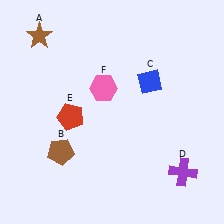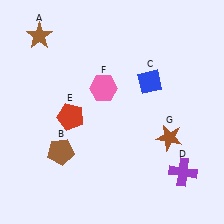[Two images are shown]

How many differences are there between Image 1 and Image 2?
There is 1 difference between the two images.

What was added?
A brown star (G) was added in Image 2.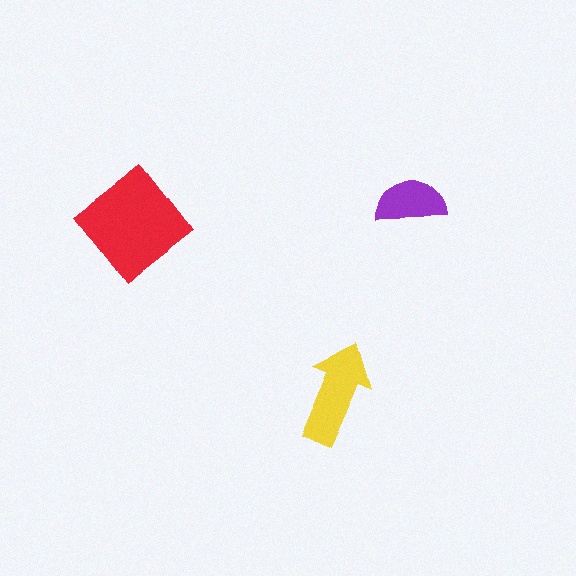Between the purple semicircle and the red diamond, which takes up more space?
The red diamond.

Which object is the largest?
The red diamond.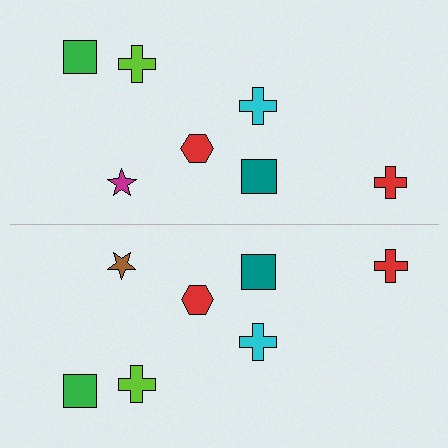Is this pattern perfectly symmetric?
No, the pattern is not perfectly symmetric. The brown star on the bottom side breaks the symmetry — its mirror counterpart is magenta.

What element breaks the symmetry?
The brown star on the bottom side breaks the symmetry — its mirror counterpart is magenta.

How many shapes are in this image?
There are 14 shapes in this image.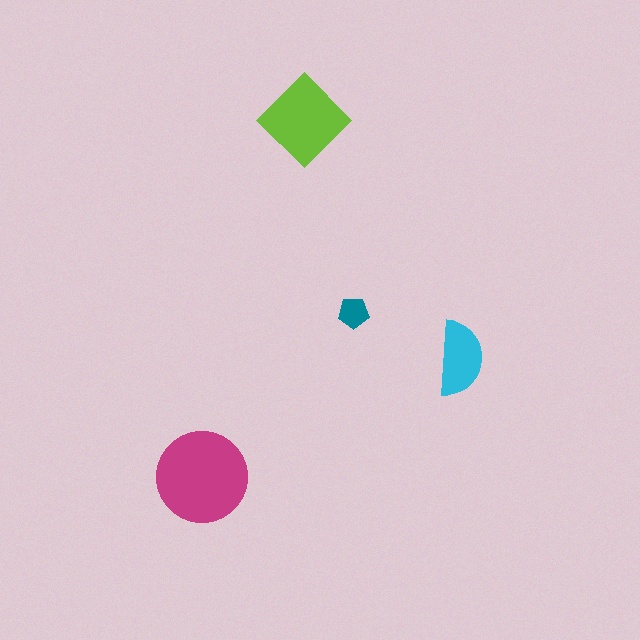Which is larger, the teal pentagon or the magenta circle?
The magenta circle.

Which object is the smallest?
The teal pentagon.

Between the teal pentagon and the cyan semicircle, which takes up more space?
The cyan semicircle.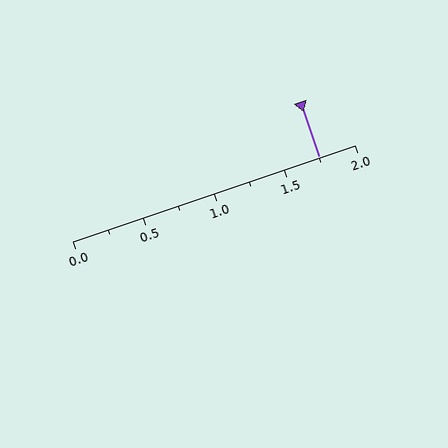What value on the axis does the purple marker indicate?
The marker indicates approximately 1.75.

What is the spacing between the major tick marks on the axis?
The major ticks are spaced 0.5 apart.